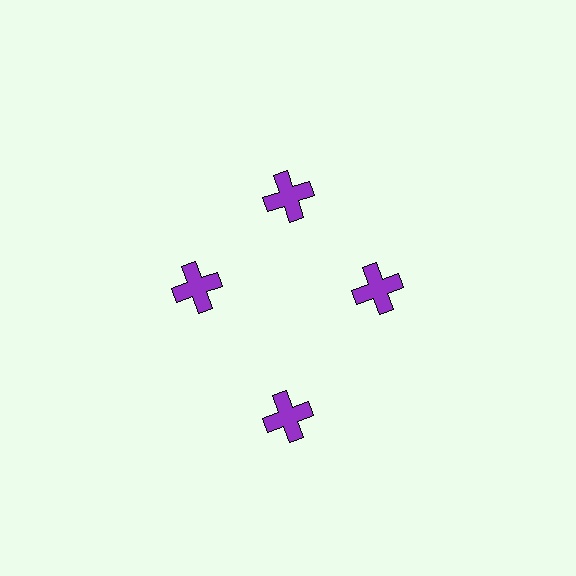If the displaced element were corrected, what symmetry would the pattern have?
It would have 4-fold rotational symmetry — the pattern would map onto itself every 90 degrees.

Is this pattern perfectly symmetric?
No. The 4 purple crosses are arranged in a ring, but one element near the 6 o'clock position is pushed outward from the center, breaking the 4-fold rotational symmetry.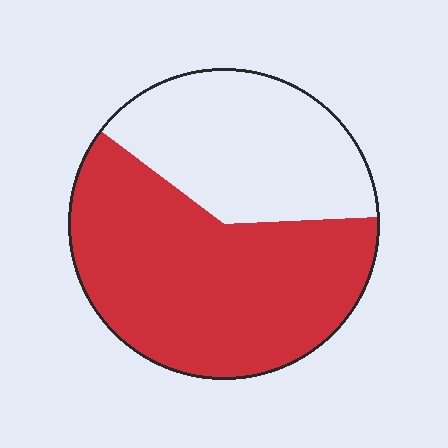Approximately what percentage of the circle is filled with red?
Approximately 60%.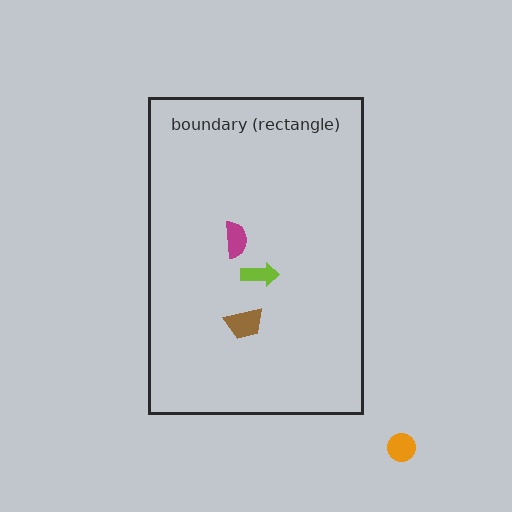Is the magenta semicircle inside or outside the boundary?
Inside.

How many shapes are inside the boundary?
3 inside, 1 outside.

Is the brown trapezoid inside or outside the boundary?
Inside.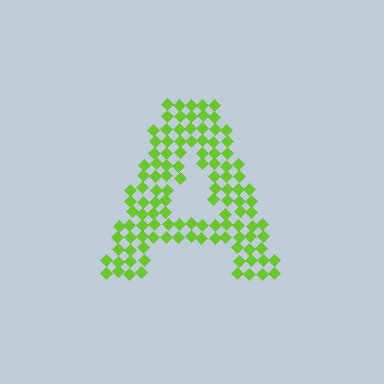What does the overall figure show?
The overall figure shows the letter A.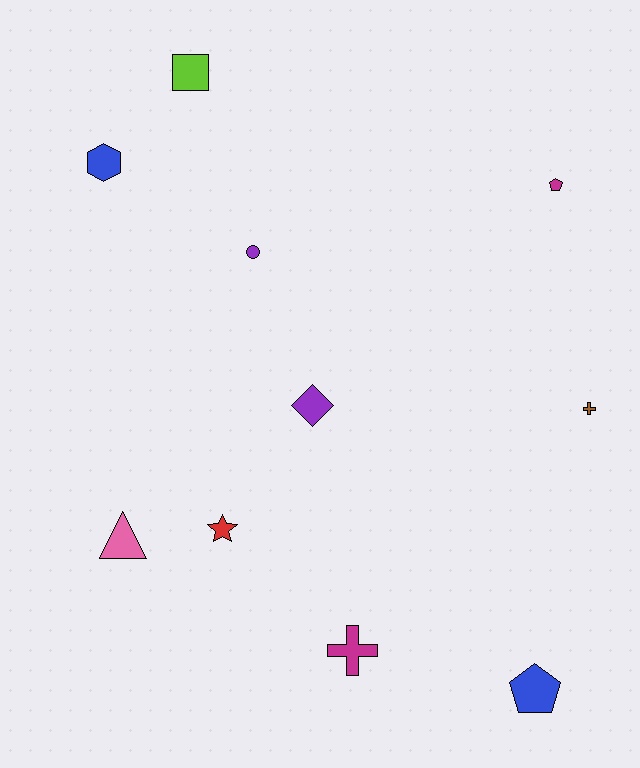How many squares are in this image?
There is 1 square.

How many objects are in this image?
There are 10 objects.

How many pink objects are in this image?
There is 1 pink object.